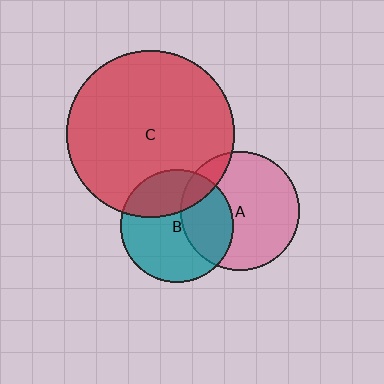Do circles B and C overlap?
Yes.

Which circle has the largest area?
Circle C (red).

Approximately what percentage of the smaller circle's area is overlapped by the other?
Approximately 30%.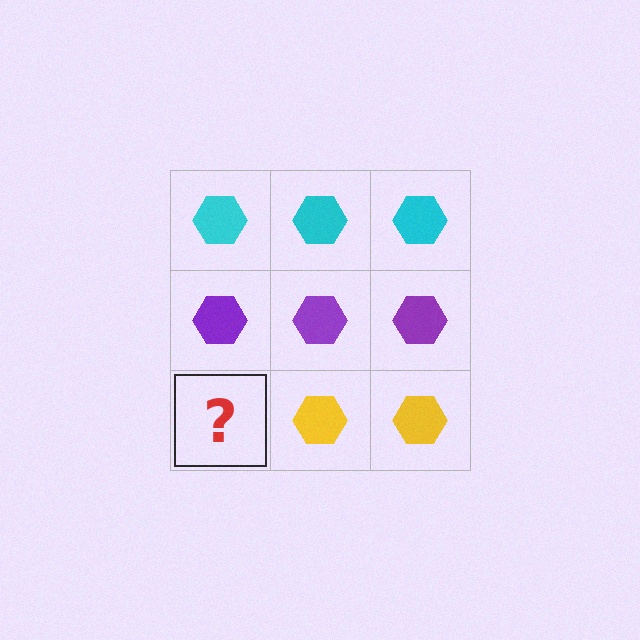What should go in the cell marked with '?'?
The missing cell should contain a yellow hexagon.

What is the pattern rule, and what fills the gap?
The rule is that each row has a consistent color. The gap should be filled with a yellow hexagon.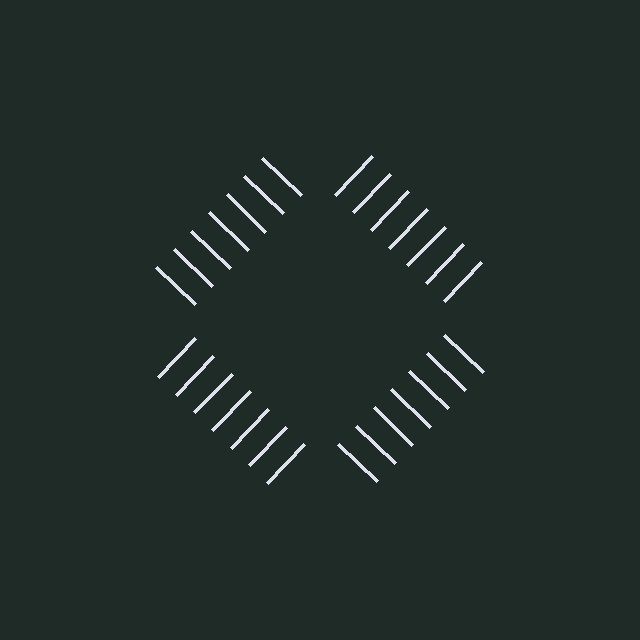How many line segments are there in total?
28 — 7 along each of the 4 edges.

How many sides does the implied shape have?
4 sides — the line-ends trace a square.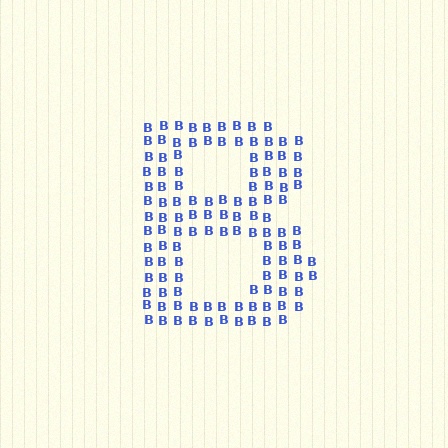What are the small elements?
The small elements are letter B's.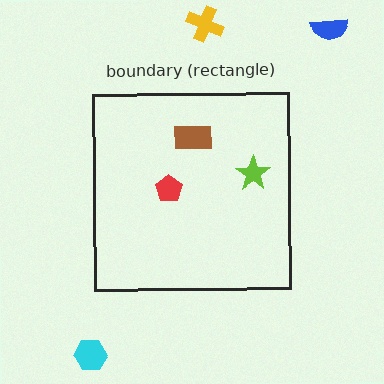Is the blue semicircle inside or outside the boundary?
Outside.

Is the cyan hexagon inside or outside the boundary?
Outside.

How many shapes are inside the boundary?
3 inside, 3 outside.